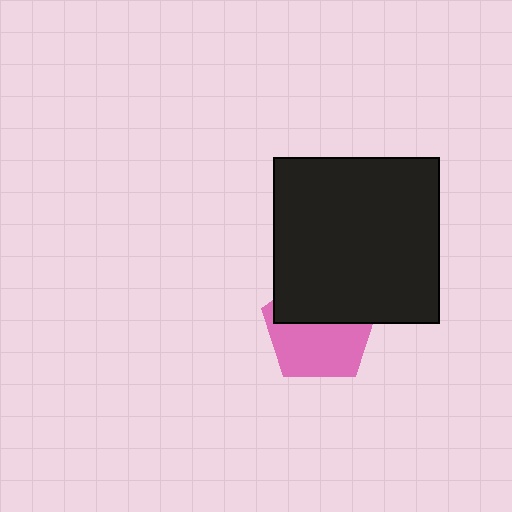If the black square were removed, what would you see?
You would see the complete pink pentagon.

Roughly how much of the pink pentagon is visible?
About half of it is visible (roughly 56%).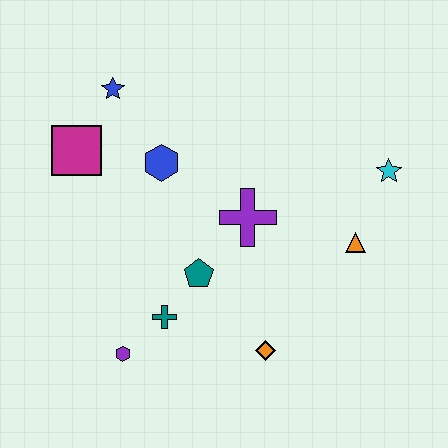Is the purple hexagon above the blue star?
No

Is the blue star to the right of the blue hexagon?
No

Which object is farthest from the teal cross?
The cyan star is farthest from the teal cross.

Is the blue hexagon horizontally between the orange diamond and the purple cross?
No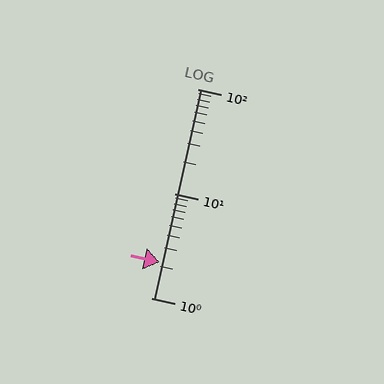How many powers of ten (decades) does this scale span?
The scale spans 2 decades, from 1 to 100.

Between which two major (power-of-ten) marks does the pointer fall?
The pointer is between 1 and 10.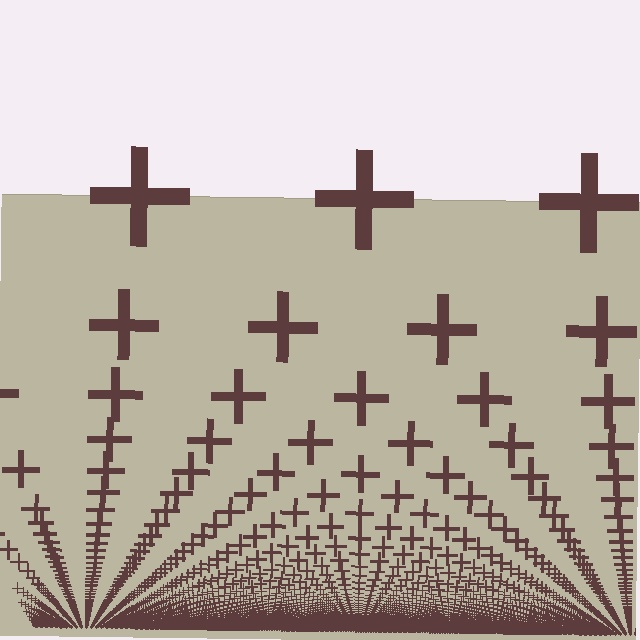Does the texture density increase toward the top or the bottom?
Density increases toward the bottom.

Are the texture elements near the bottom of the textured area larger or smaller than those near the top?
Smaller. The gradient is inverted — elements near the bottom are smaller and denser.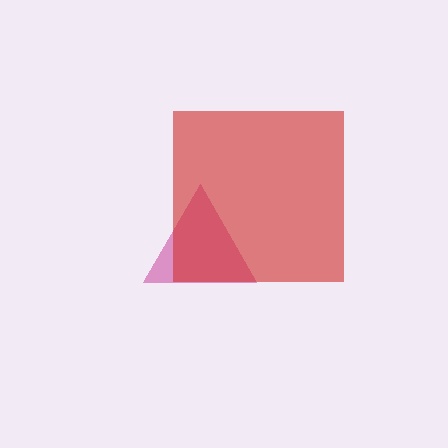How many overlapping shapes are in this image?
There are 2 overlapping shapes in the image.